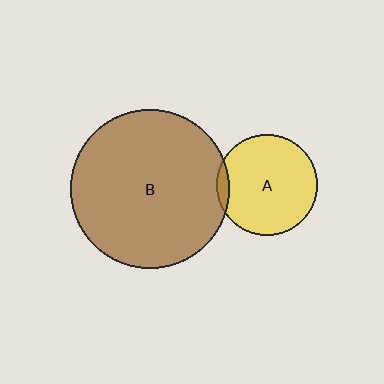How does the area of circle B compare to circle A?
Approximately 2.5 times.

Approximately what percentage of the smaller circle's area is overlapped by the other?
Approximately 5%.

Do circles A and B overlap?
Yes.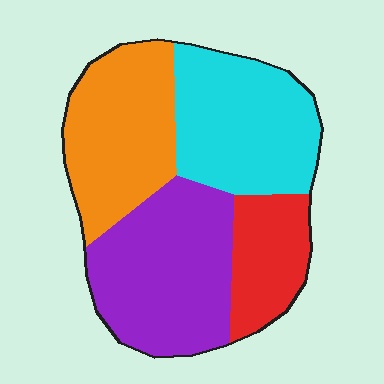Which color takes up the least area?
Red, at roughly 15%.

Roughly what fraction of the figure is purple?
Purple takes up about one third (1/3) of the figure.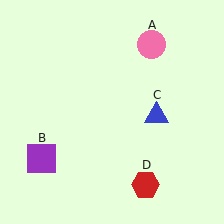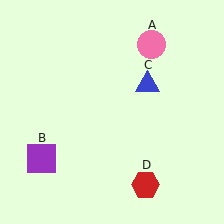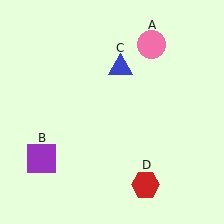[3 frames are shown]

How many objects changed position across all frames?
1 object changed position: blue triangle (object C).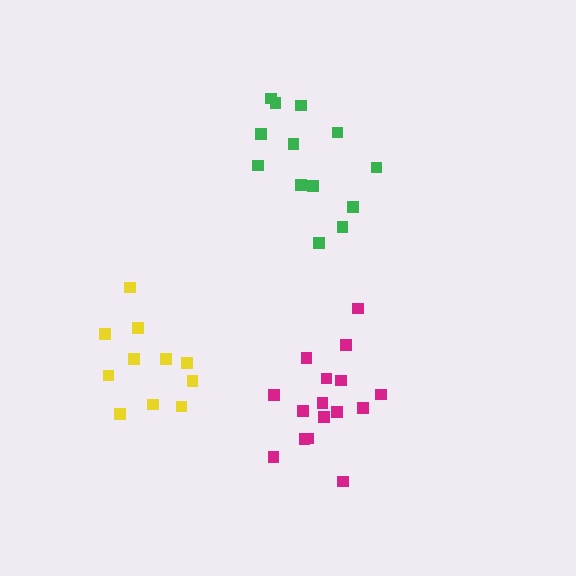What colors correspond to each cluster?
The clusters are colored: magenta, green, yellow.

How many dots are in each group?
Group 1: 16 dots, Group 2: 13 dots, Group 3: 11 dots (40 total).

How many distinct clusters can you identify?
There are 3 distinct clusters.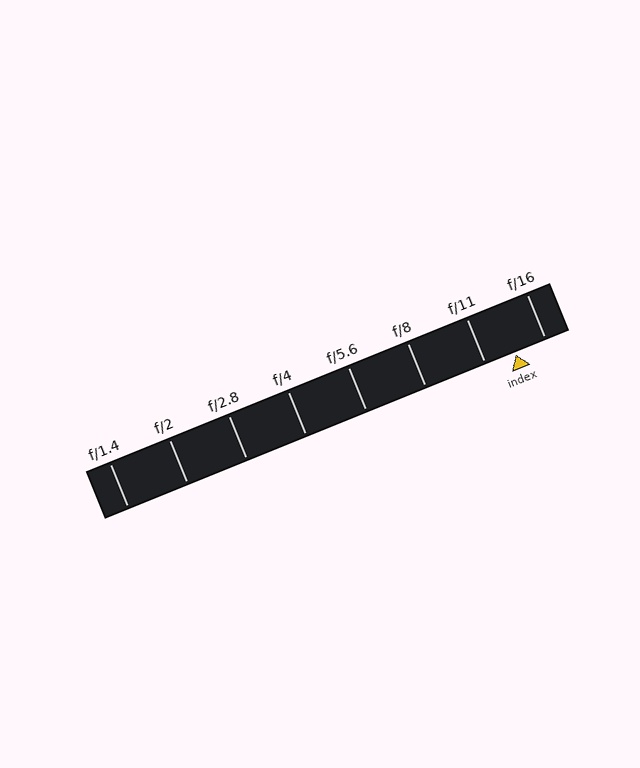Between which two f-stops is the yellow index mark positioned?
The index mark is between f/11 and f/16.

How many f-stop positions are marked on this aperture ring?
There are 8 f-stop positions marked.